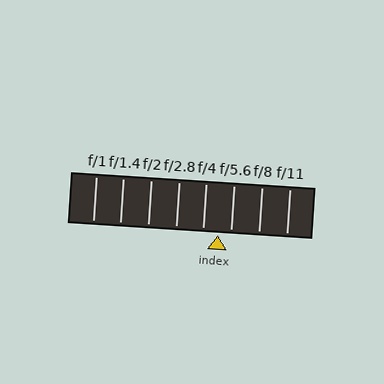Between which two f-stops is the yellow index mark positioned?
The index mark is between f/4 and f/5.6.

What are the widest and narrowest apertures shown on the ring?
The widest aperture shown is f/1 and the narrowest is f/11.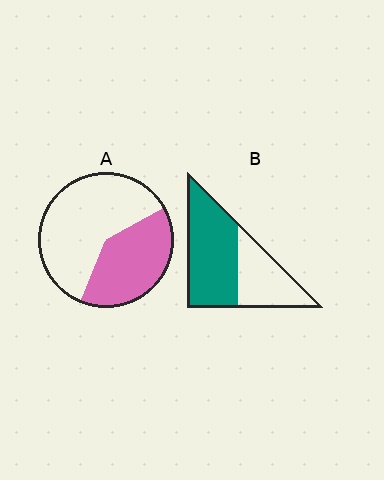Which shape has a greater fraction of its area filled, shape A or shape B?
Shape B.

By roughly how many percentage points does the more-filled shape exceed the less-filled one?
By roughly 20 percentage points (B over A).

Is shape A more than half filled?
No.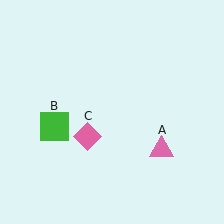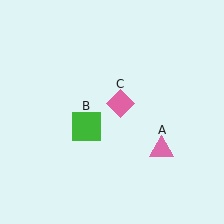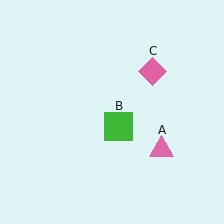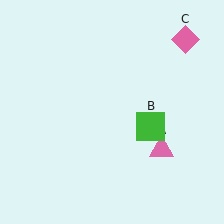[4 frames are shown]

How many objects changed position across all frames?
2 objects changed position: green square (object B), pink diamond (object C).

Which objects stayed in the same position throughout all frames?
Pink triangle (object A) remained stationary.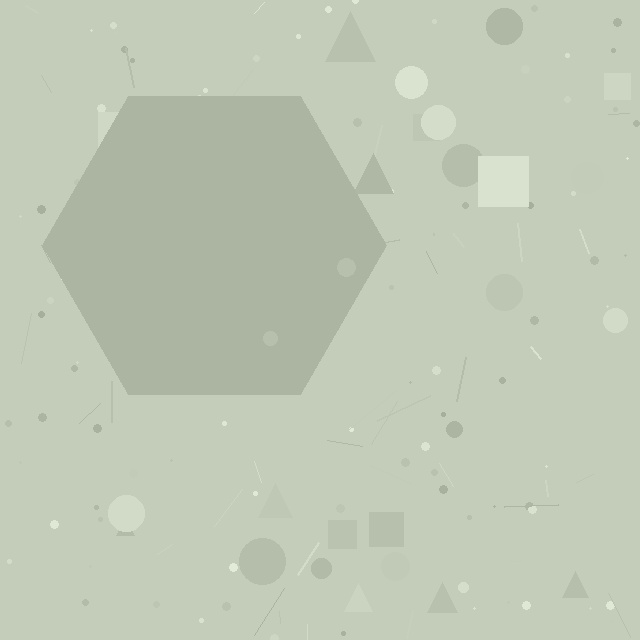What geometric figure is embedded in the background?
A hexagon is embedded in the background.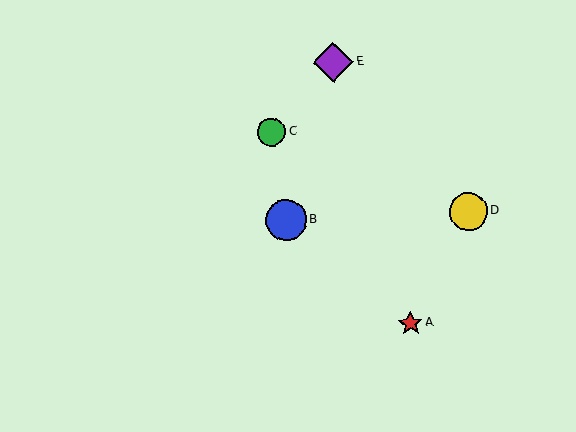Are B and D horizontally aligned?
Yes, both are at y≈220.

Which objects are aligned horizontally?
Objects B, D are aligned horizontally.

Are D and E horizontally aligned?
No, D is at y≈212 and E is at y≈62.